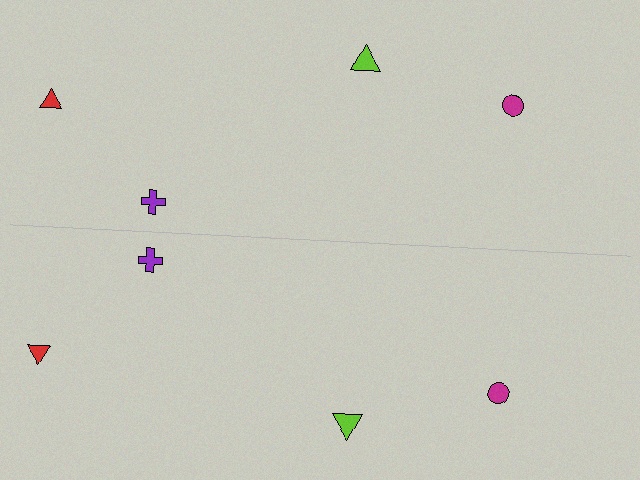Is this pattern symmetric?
Yes, this pattern has bilateral (reflection) symmetry.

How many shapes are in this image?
There are 8 shapes in this image.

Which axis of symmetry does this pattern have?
The pattern has a horizontal axis of symmetry running through the center of the image.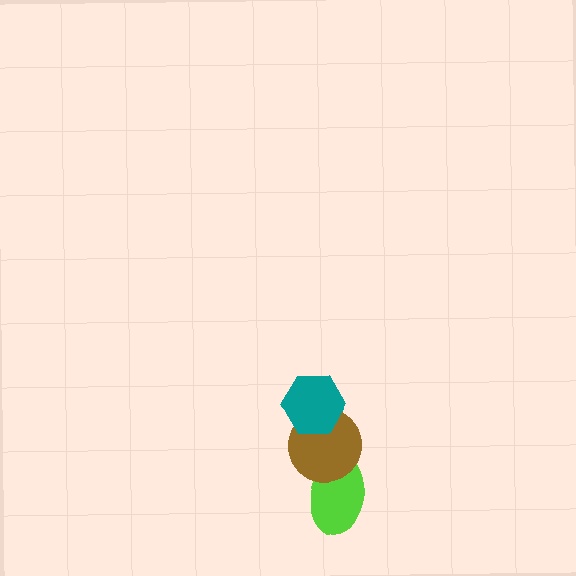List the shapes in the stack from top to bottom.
From top to bottom: the teal hexagon, the brown circle, the lime ellipse.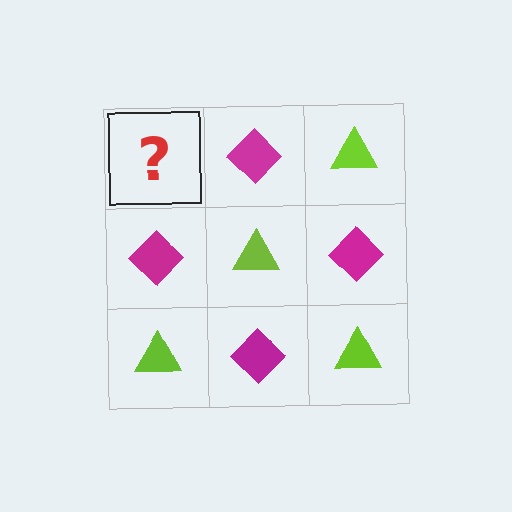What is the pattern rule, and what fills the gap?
The rule is that it alternates lime triangle and magenta diamond in a checkerboard pattern. The gap should be filled with a lime triangle.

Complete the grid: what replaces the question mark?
The question mark should be replaced with a lime triangle.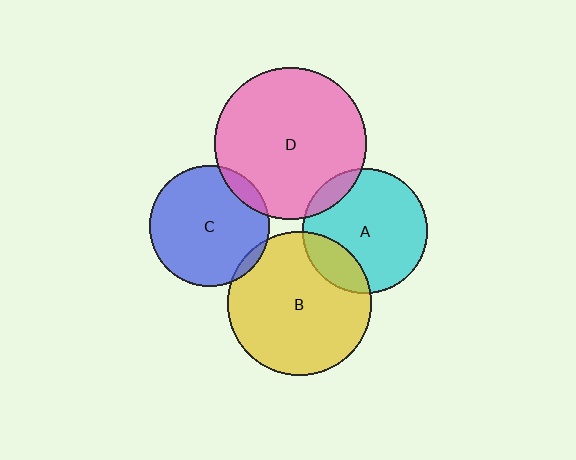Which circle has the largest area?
Circle D (pink).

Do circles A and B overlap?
Yes.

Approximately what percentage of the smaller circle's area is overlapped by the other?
Approximately 20%.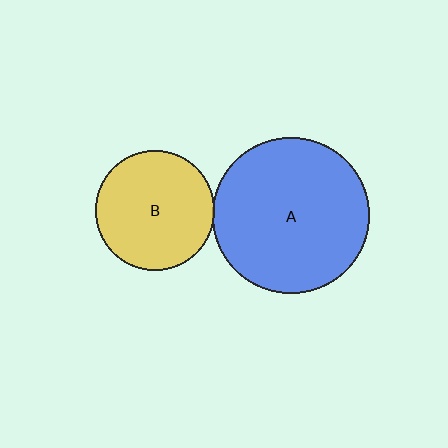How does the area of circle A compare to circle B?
Approximately 1.7 times.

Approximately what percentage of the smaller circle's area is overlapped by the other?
Approximately 5%.